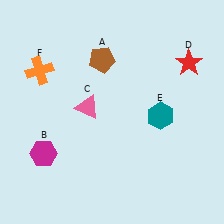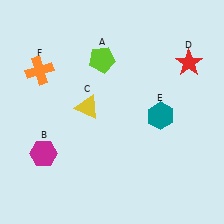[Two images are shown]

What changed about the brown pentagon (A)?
In Image 1, A is brown. In Image 2, it changed to lime.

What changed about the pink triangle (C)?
In Image 1, C is pink. In Image 2, it changed to yellow.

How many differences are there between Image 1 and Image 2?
There are 2 differences between the two images.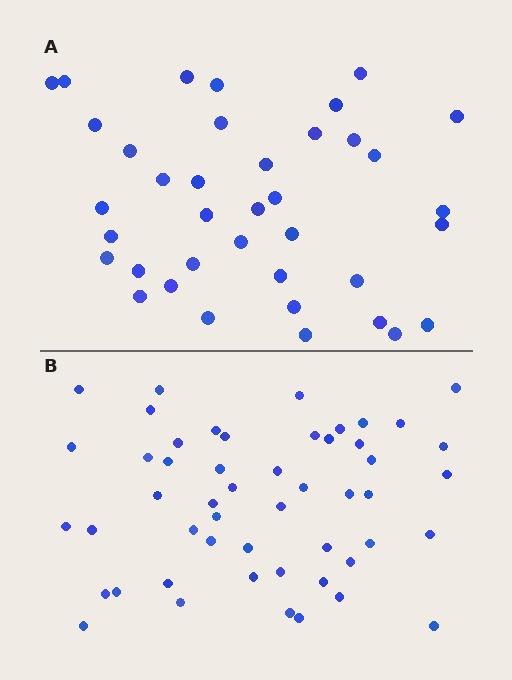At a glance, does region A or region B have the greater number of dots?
Region B (the bottom region) has more dots.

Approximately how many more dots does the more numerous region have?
Region B has approximately 15 more dots than region A.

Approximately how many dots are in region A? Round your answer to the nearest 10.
About 40 dots. (The exact count is 38, which rounds to 40.)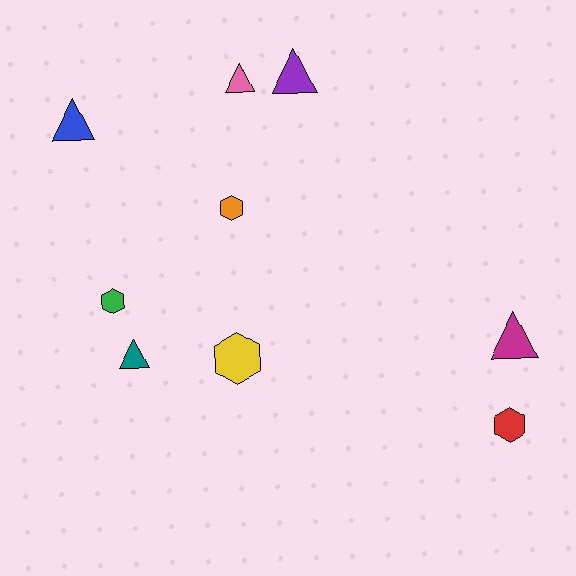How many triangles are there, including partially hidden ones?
There are 5 triangles.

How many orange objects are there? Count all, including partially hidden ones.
There is 1 orange object.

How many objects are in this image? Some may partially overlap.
There are 9 objects.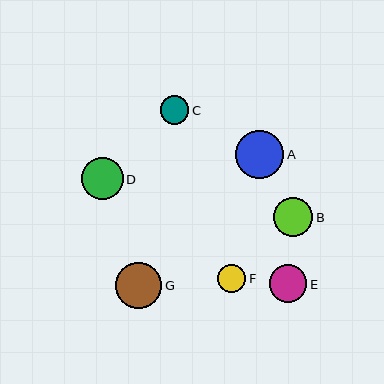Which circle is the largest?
Circle A is the largest with a size of approximately 48 pixels.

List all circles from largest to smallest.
From largest to smallest: A, G, D, B, E, C, F.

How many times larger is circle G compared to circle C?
Circle G is approximately 1.6 times the size of circle C.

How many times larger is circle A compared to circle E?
Circle A is approximately 1.3 times the size of circle E.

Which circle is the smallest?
Circle F is the smallest with a size of approximately 28 pixels.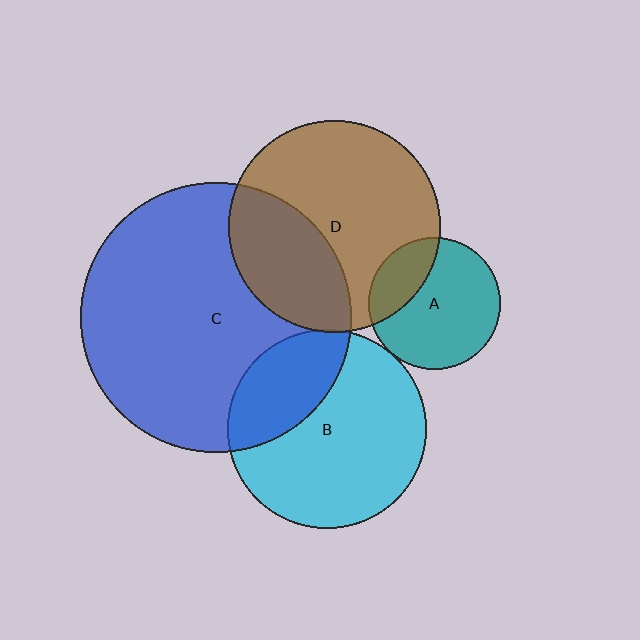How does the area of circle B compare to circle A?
Approximately 2.2 times.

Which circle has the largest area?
Circle C (blue).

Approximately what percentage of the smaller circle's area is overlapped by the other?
Approximately 5%.